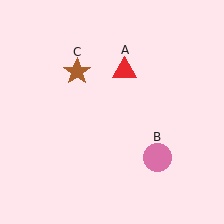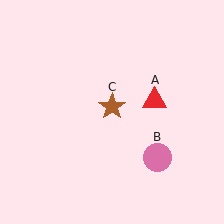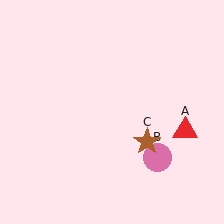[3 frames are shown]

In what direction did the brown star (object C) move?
The brown star (object C) moved down and to the right.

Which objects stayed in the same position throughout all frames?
Pink circle (object B) remained stationary.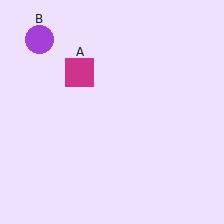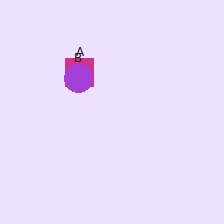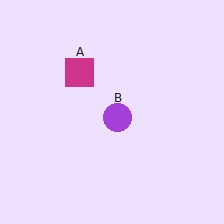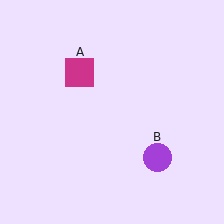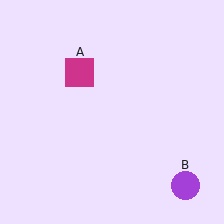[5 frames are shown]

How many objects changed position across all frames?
1 object changed position: purple circle (object B).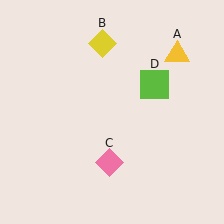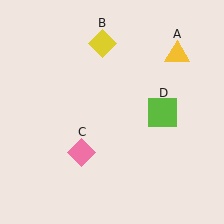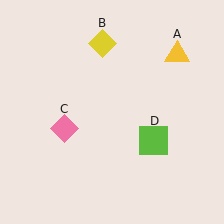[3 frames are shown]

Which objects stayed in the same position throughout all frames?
Yellow triangle (object A) and yellow diamond (object B) remained stationary.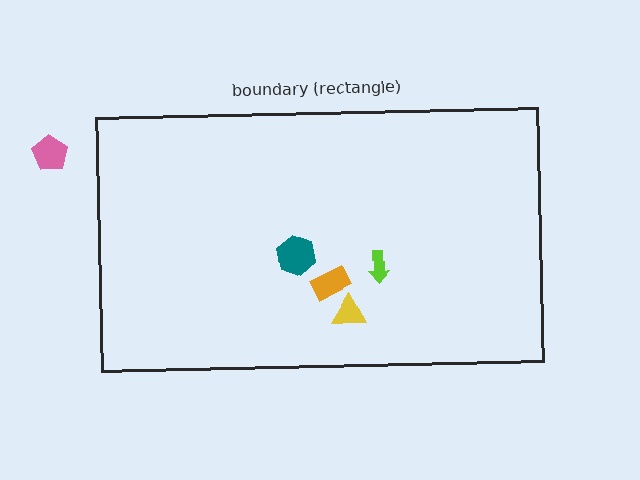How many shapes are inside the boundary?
4 inside, 1 outside.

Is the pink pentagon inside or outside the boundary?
Outside.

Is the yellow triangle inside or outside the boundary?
Inside.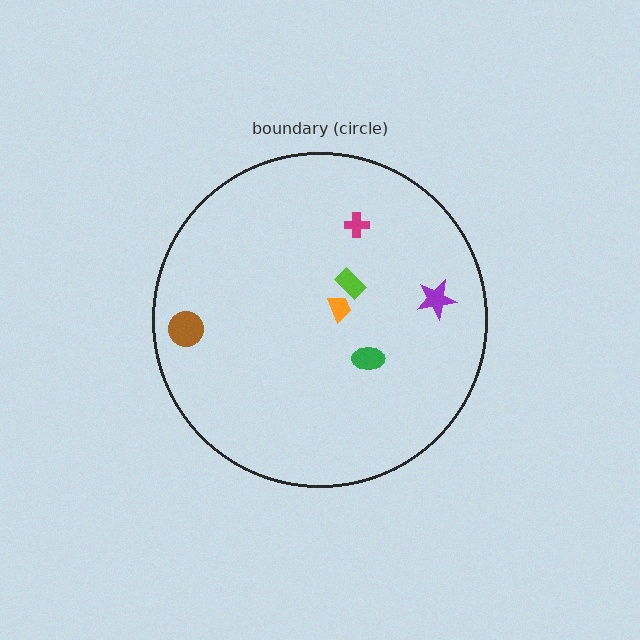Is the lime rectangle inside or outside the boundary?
Inside.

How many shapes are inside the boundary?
6 inside, 0 outside.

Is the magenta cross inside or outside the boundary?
Inside.